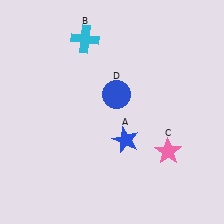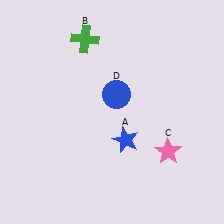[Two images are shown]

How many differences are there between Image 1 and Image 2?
There is 1 difference between the two images.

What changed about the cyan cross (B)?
In Image 1, B is cyan. In Image 2, it changed to green.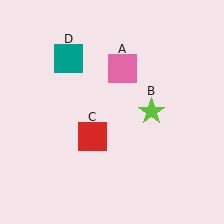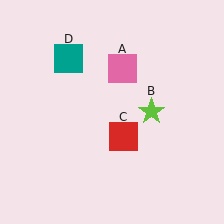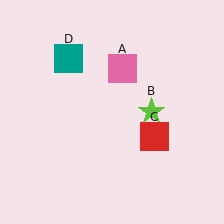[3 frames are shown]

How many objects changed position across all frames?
1 object changed position: red square (object C).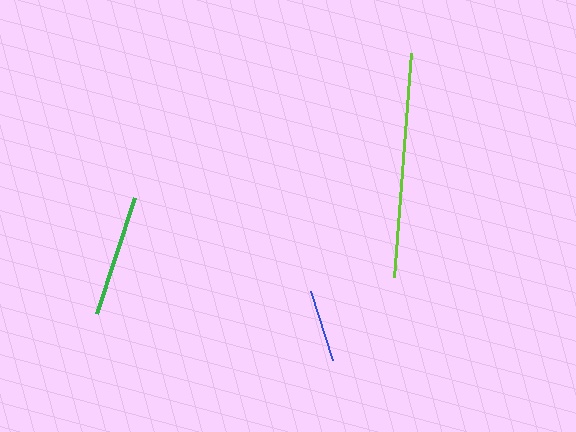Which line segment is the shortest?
The blue line is the shortest at approximately 72 pixels.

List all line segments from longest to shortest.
From longest to shortest: lime, green, blue.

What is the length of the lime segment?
The lime segment is approximately 225 pixels long.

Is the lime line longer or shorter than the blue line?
The lime line is longer than the blue line.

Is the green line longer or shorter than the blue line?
The green line is longer than the blue line.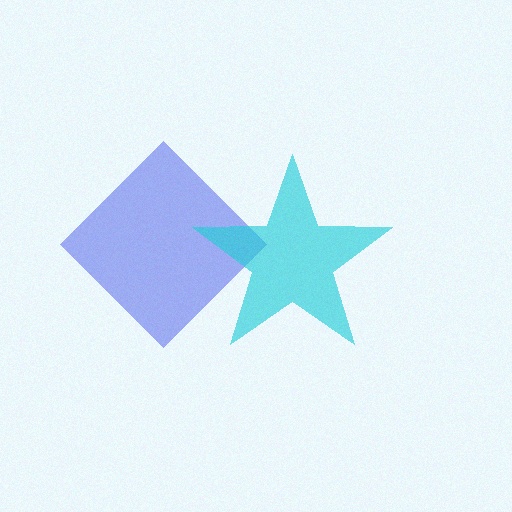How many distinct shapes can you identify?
There are 2 distinct shapes: a blue diamond, a cyan star.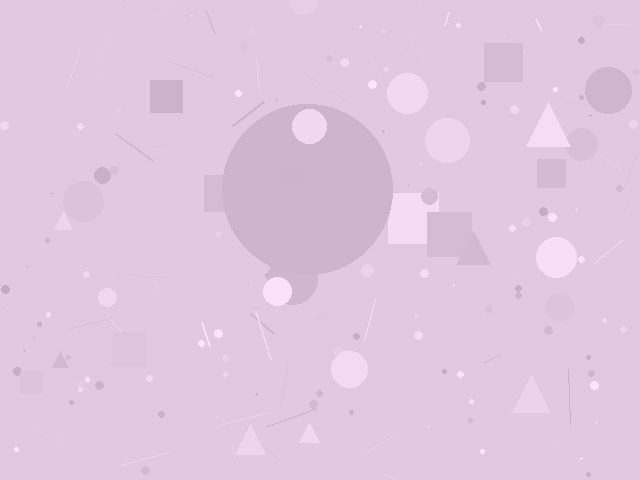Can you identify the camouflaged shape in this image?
The camouflaged shape is a circle.